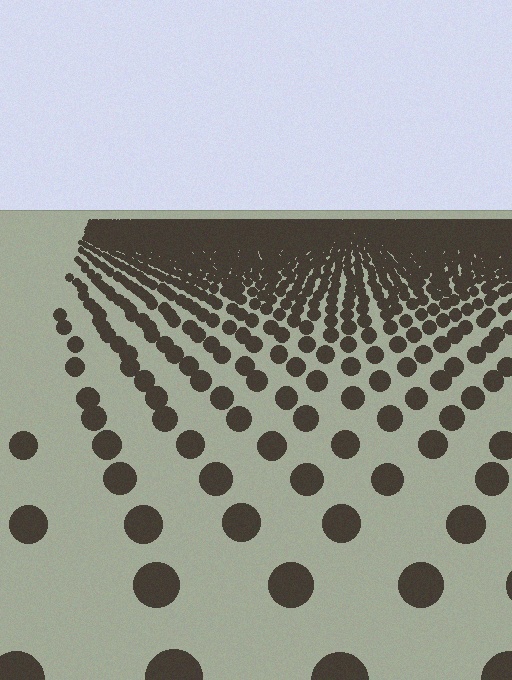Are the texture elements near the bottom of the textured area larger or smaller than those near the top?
Larger. Near the bottom, elements are closer to the viewer and appear at a bigger on-screen size.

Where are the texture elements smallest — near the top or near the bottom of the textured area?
Near the top.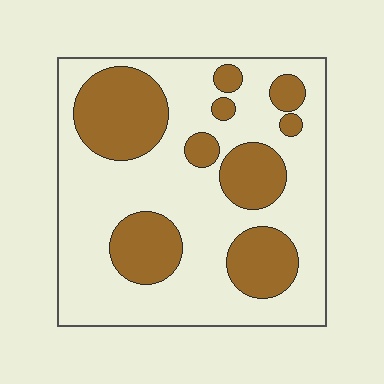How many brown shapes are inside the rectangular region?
9.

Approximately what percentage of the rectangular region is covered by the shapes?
Approximately 30%.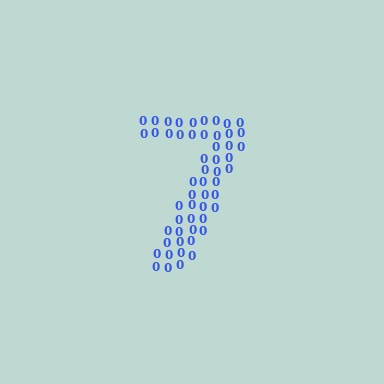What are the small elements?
The small elements are digit 0's.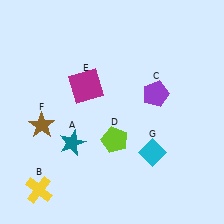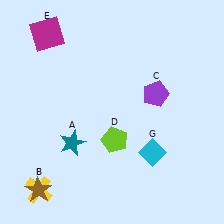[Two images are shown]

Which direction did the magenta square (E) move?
The magenta square (E) moved up.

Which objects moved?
The objects that moved are: the magenta square (E), the brown star (F).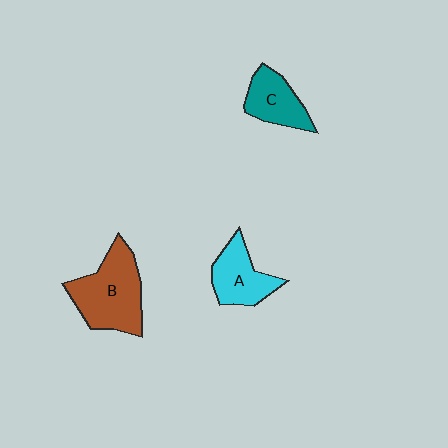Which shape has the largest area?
Shape B (brown).